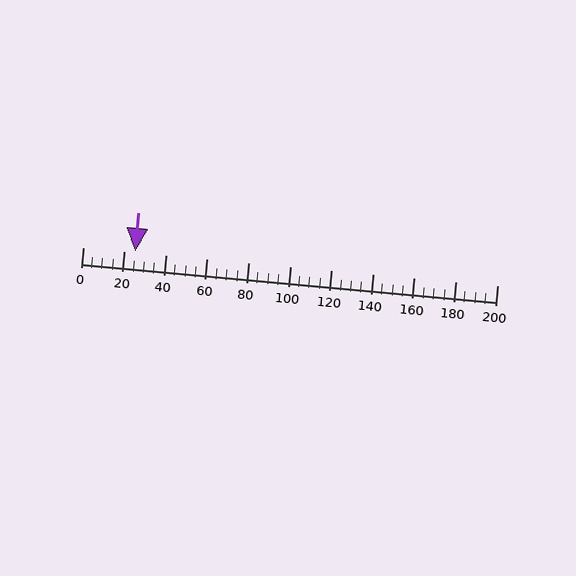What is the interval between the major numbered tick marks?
The major tick marks are spaced 20 units apart.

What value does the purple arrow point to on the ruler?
The purple arrow points to approximately 25.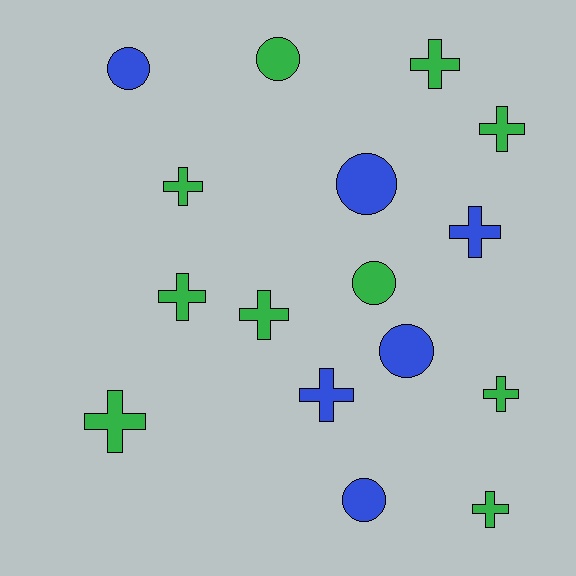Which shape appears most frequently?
Cross, with 10 objects.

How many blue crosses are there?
There are 2 blue crosses.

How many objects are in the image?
There are 16 objects.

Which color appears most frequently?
Green, with 10 objects.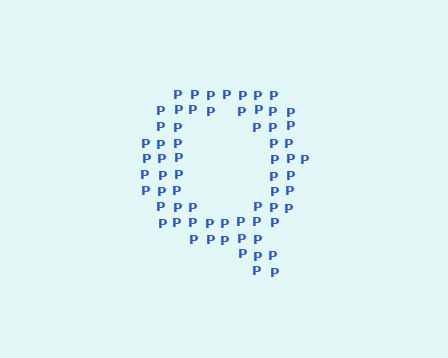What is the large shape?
The large shape is the letter Q.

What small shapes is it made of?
It is made of small letter P's.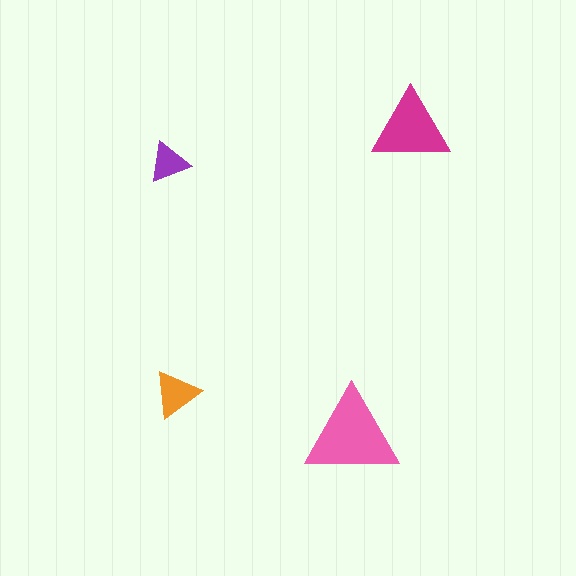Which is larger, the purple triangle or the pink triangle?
The pink one.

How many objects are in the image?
There are 4 objects in the image.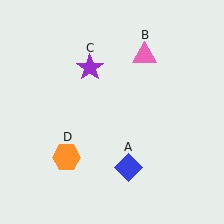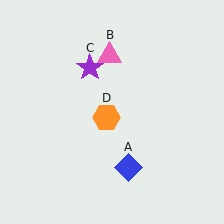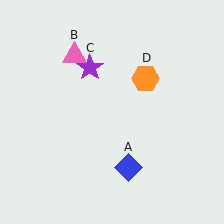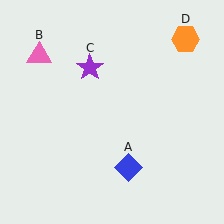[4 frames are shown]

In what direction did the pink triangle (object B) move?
The pink triangle (object B) moved left.